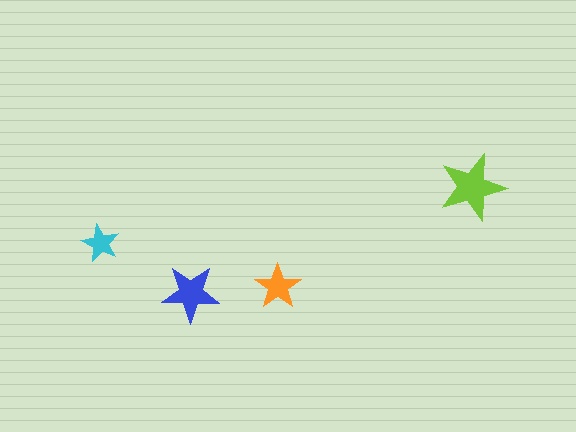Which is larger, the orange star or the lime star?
The lime one.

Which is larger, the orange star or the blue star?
The blue one.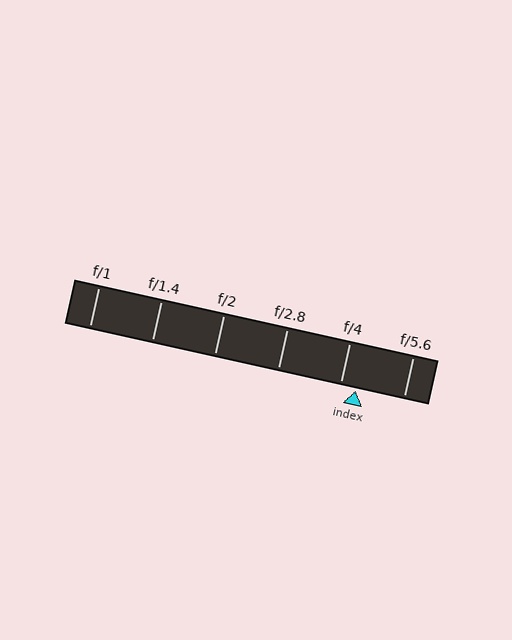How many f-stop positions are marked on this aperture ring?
There are 6 f-stop positions marked.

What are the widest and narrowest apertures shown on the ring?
The widest aperture shown is f/1 and the narrowest is f/5.6.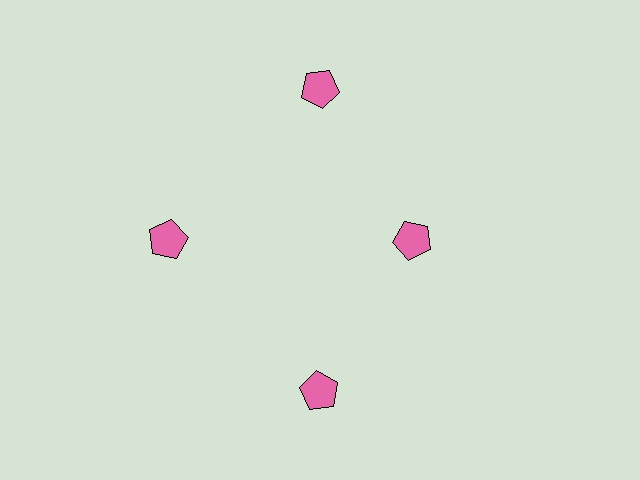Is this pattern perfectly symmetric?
No. The 4 pink pentagons are arranged in a ring, but one element near the 3 o'clock position is pulled inward toward the center, breaking the 4-fold rotational symmetry.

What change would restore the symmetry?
The symmetry would be restored by moving it outward, back onto the ring so that all 4 pentagons sit at equal angles and equal distance from the center.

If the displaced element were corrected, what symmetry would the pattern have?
It would have 4-fold rotational symmetry — the pattern would map onto itself every 90 degrees.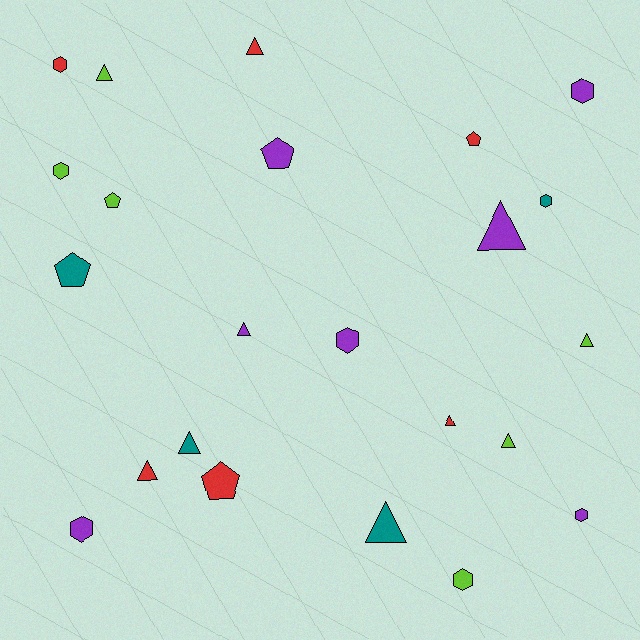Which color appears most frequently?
Purple, with 7 objects.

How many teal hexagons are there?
There is 1 teal hexagon.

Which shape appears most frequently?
Triangle, with 10 objects.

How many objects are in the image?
There are 23 objects.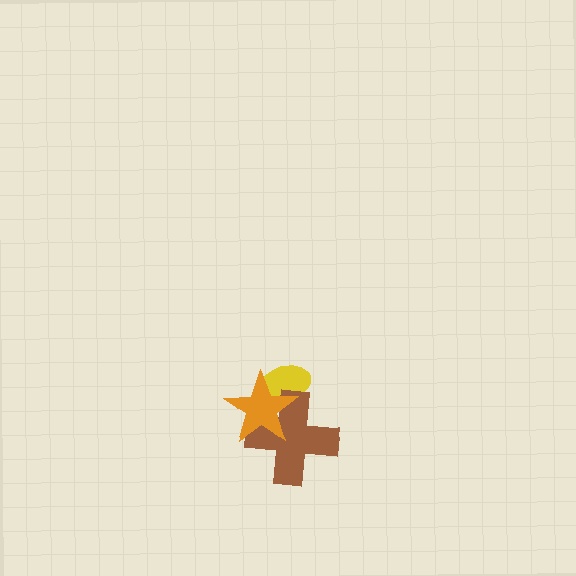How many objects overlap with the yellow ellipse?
2 objects overlap with the yellow ellipse.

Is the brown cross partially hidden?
Yes, it is partially covered by another shape.